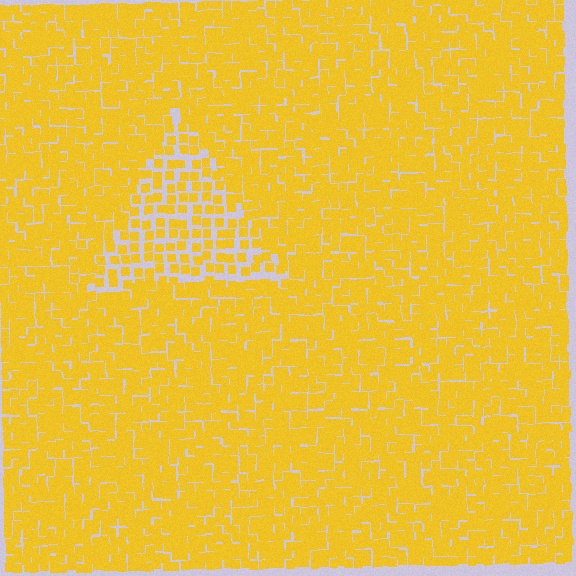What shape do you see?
I see a triangle.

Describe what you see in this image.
The image contains small yellow elements arranged at two different densities. A triangle-shaped region is visible where the elements are less densely packed than the surrounding area.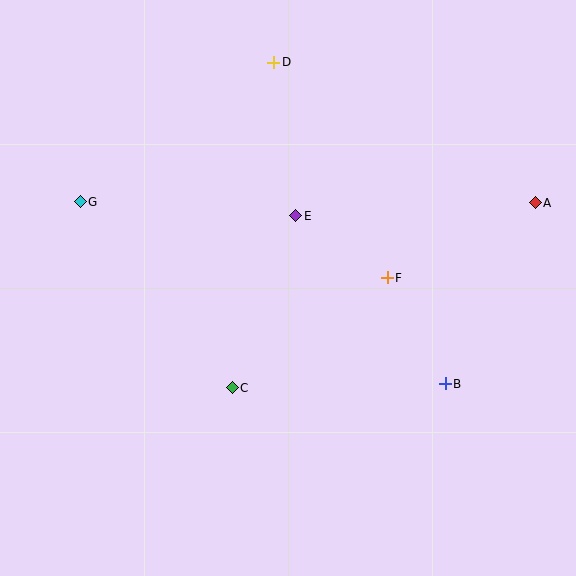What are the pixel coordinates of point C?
Point C is at (232, 388).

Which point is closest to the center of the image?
Point E at (296, 216) is closest to the center.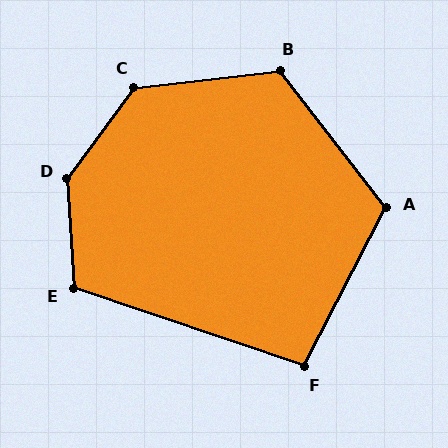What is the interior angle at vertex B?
Approximately 121 degrees (obtuse).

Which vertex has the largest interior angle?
D, at approximately 140 degrees.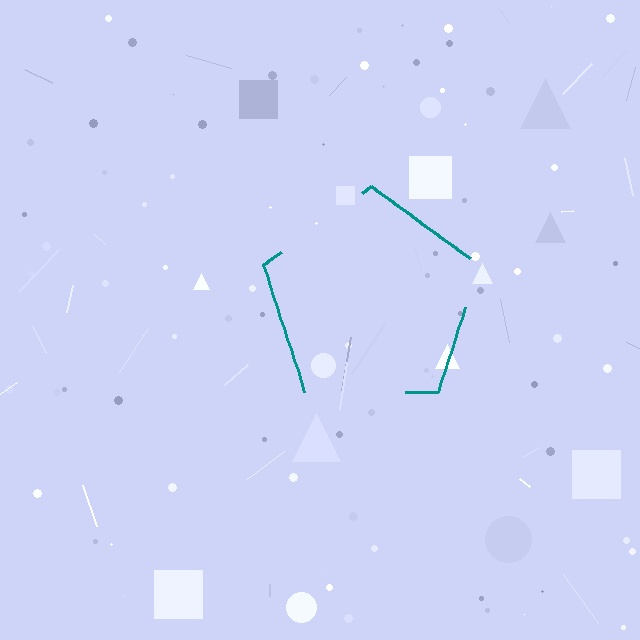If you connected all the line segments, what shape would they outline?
They would outline a pentagon.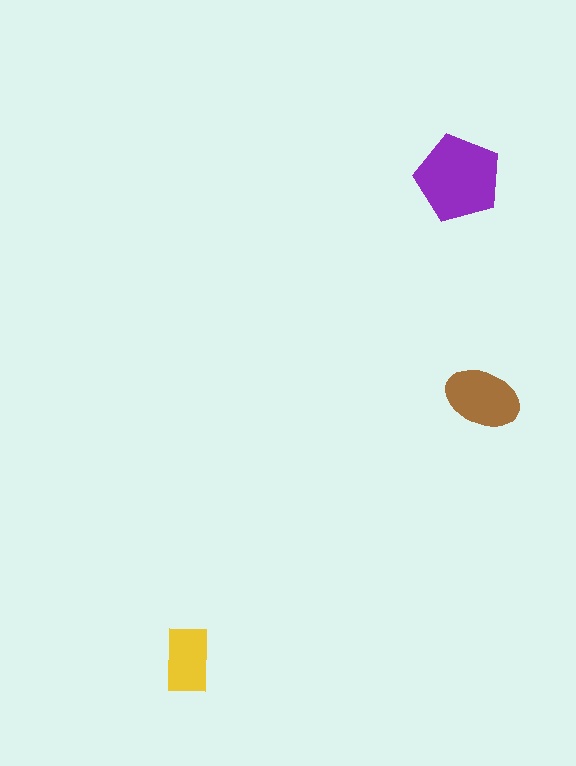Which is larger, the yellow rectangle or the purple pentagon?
The purple pentagon.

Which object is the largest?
The purple pentagon.